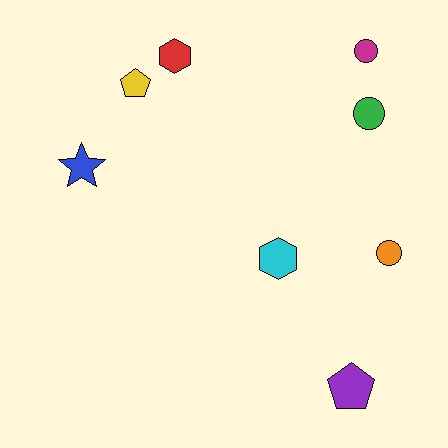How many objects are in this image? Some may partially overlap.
There are 8 objects.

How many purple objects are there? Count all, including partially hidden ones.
There is 1 purple object.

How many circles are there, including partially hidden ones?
There are 3 circles.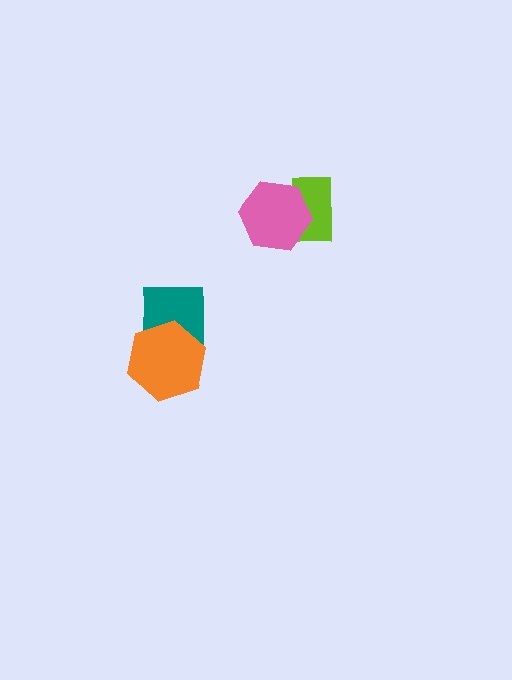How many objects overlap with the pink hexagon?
1 object overlaps with the pink hexagon.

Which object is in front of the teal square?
The orange hexagon is in front of the teal square.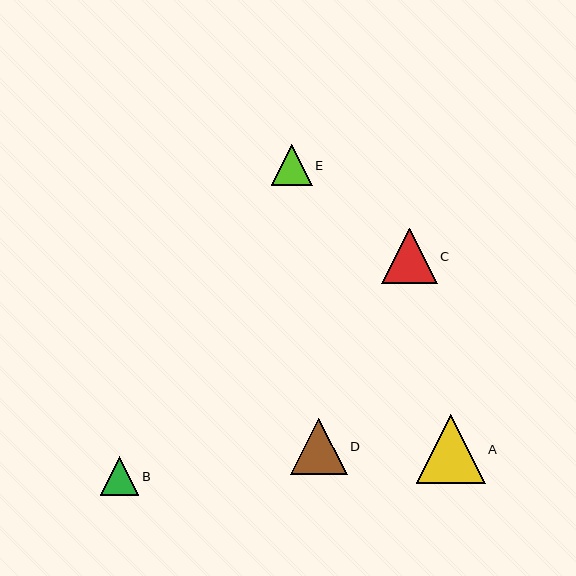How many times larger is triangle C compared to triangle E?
Triangle C is approximately 1.4 times the size of triangle E.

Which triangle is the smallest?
Triangle B is the smallest with a size of approximately 39 pixels.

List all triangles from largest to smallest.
From largest to smallest: A, D, C, E, B.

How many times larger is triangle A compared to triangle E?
Triangle A is approximately 1.7 times the size of triangle E.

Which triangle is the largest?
Triangle A is the largest with a size of approximately 68 pixels.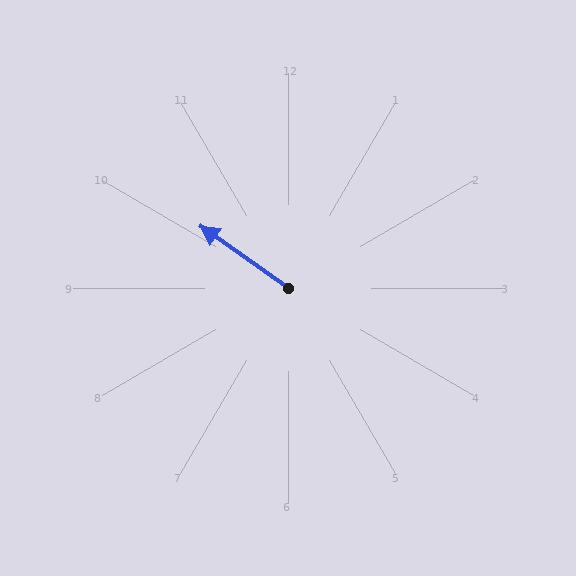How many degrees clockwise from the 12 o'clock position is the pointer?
Approximately 305 degrees.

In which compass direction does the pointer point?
Northwest.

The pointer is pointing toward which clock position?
Roughly 10 o'clock.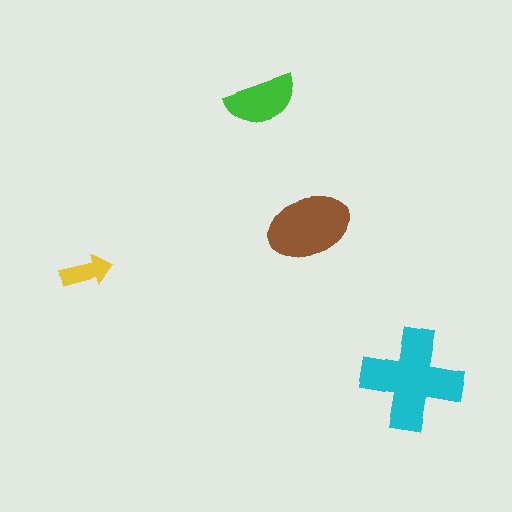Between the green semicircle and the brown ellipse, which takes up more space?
The brown ellipse.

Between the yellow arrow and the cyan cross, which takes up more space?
The cyan cross.